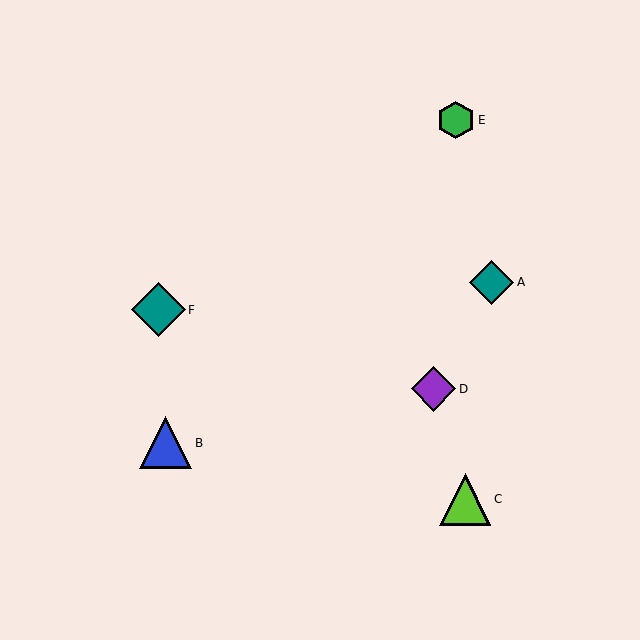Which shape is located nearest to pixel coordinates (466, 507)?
The lime triangle (labeled C) at (465, 499) is nearest to that location.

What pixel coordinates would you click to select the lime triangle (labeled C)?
Click at (465, 499) to select the lime triangle C.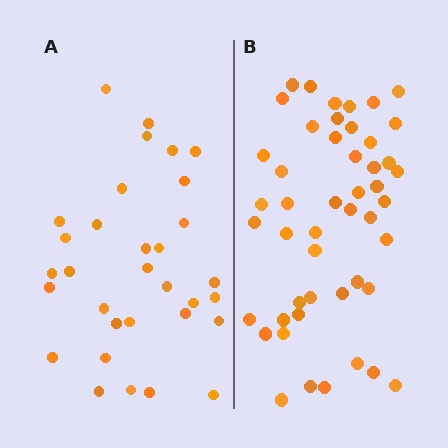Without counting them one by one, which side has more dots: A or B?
Region B (the right region) has more dots.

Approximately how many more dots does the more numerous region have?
Region B has approximately 15 more dots than region A.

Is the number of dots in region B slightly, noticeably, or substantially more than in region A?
Region B has substantially more. The ratio is roughly 1.5 to 1.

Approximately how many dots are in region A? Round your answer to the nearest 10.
About 30 dots. (The exact count is 32, which rounds to 30.)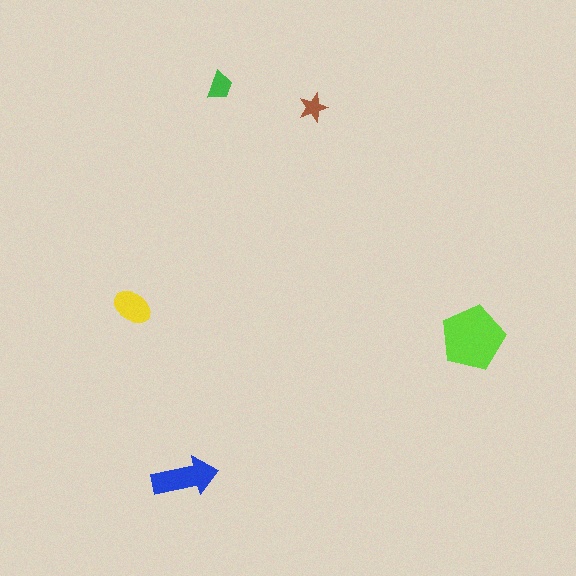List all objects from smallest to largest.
The brown star, the green trapezoid, the yellow ellipse, the blue arrow, the lime pentagon.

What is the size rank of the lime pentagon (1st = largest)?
1st.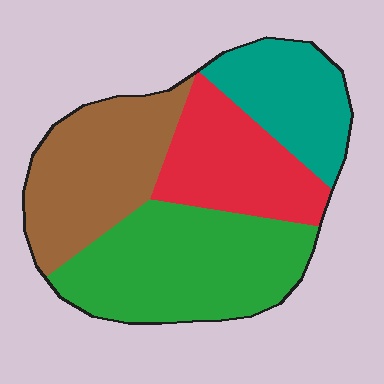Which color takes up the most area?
Green, at roughly 35%.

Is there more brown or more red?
Brown.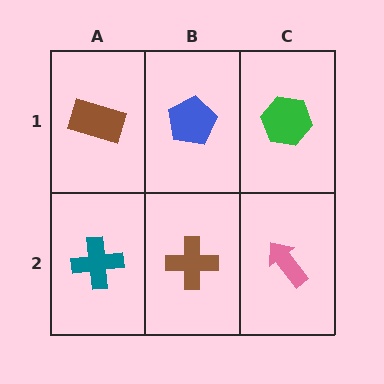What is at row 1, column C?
A green hexagon.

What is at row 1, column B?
A blue pentagon.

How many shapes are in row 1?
3 shapes.